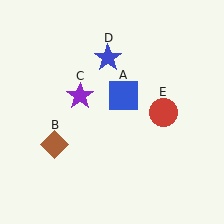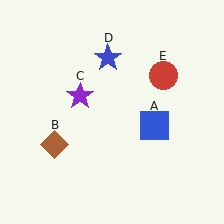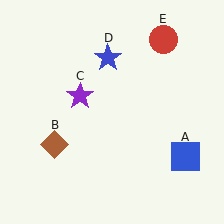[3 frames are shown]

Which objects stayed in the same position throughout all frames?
Brown diamond (object B) and purple star (object C) and blue star (object D) remained stationary.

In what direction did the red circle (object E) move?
The red circle (object E) moved up.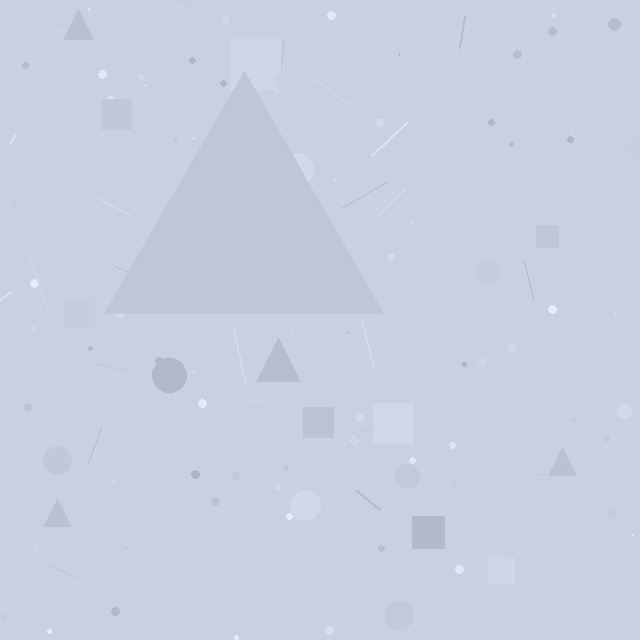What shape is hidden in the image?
A triangle is hidden in the image.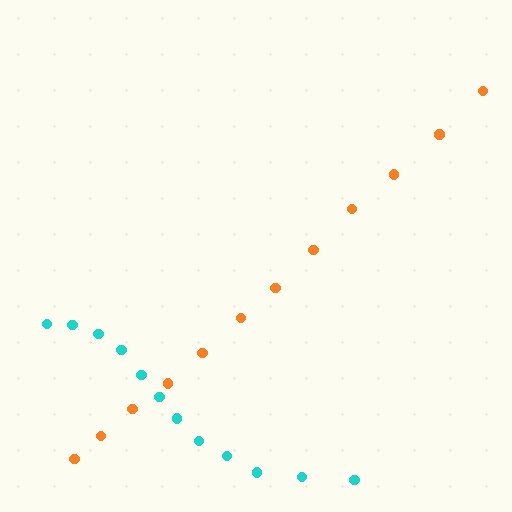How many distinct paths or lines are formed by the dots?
There are 2 distinct paths.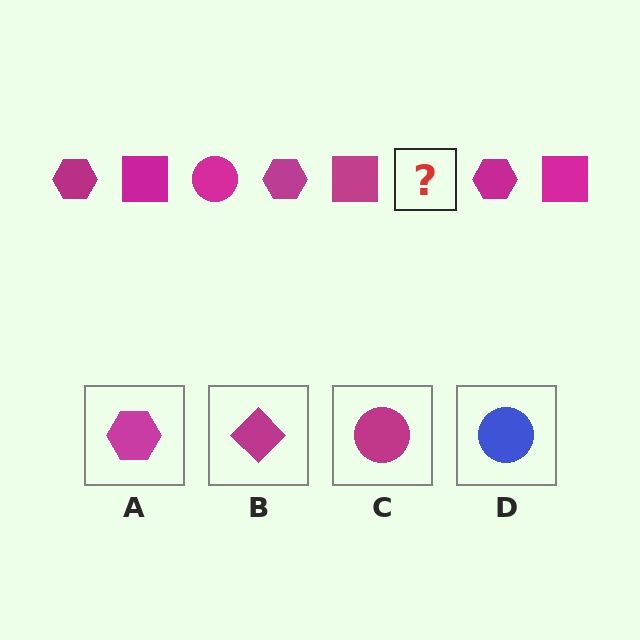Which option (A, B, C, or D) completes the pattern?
C.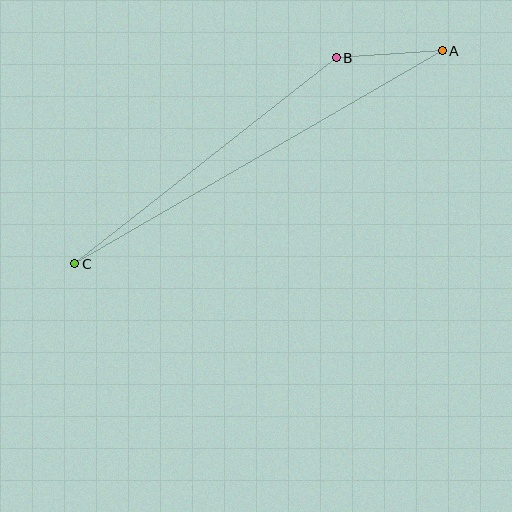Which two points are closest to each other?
Points A and B are closest to each other.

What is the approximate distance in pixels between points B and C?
The distance between B and C is approximately 333 pixels.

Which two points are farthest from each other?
Points A and C are farthest from each other.